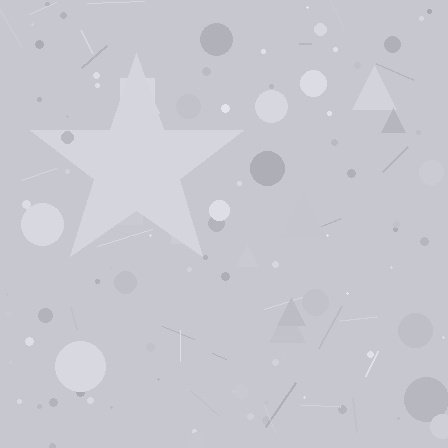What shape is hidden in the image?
A star is hidden in the image.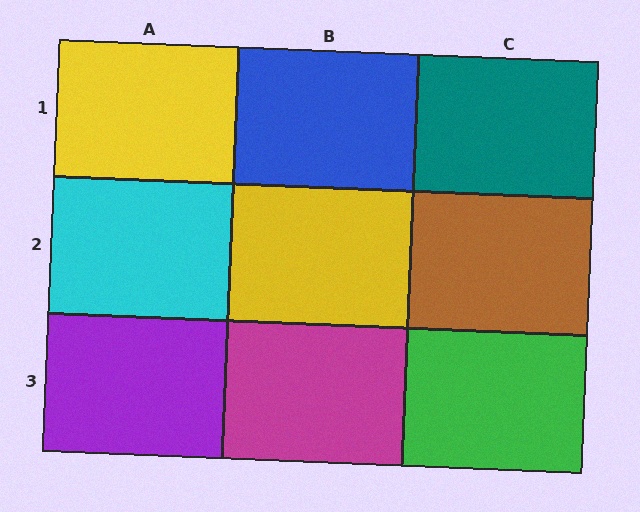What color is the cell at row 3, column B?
Magenta.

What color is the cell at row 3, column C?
Green.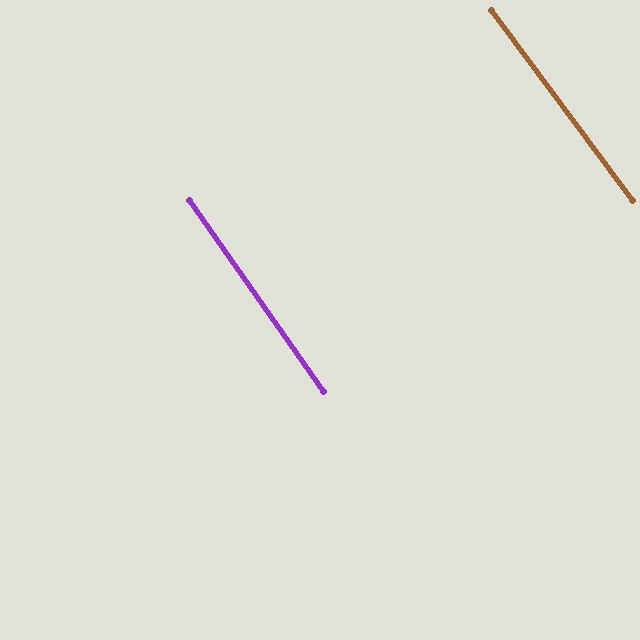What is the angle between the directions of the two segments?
Approximately 1 degree.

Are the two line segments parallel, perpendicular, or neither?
Parallel — their directions differ by only 1.4°.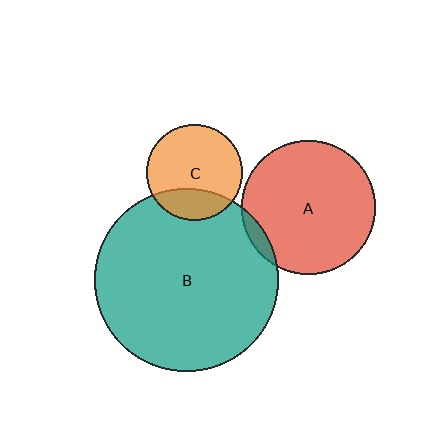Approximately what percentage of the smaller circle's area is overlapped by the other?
Approximately 5%.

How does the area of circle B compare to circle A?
Approximately 1.9 times.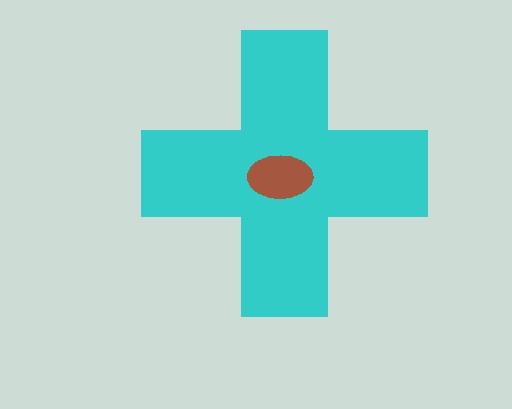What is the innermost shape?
The brown ellipse.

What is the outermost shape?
The cyan cross.